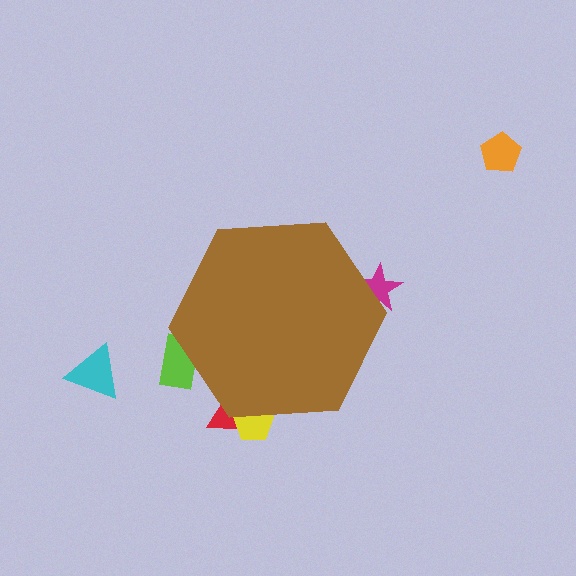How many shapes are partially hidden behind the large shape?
4 shapes are partially hidden.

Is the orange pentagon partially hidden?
No, the orange pentagon is fully visible.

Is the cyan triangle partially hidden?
No, the cyan triangle is fully visible.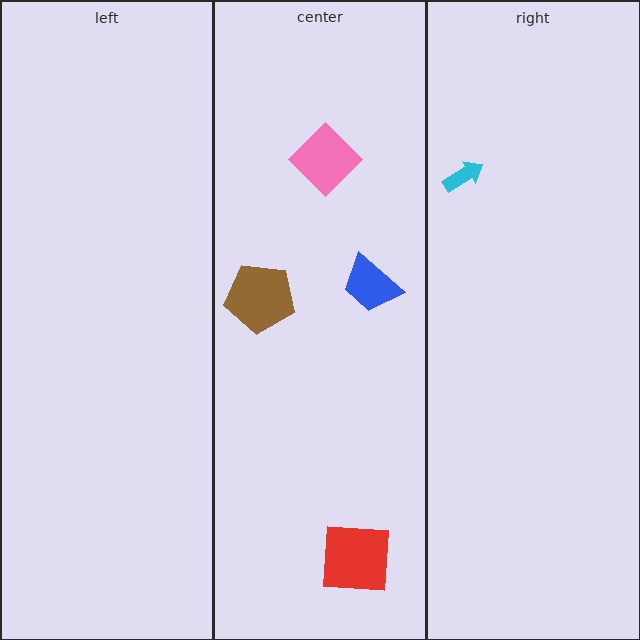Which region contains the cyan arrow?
The right region.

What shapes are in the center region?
The blue trapezoid, the pink diamond, the brown pentagon, the red square.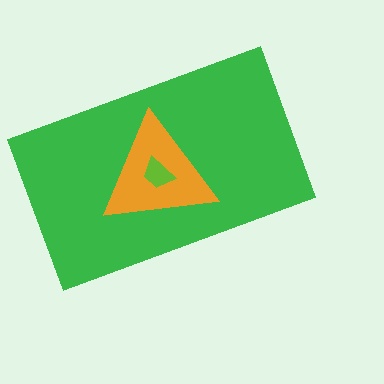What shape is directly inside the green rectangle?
The orange triangle.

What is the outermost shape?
The green rectangle.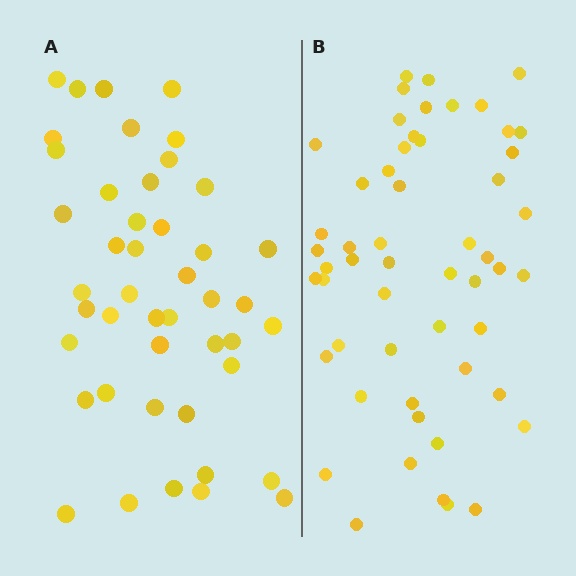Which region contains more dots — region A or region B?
Region B (the right region) has more dots.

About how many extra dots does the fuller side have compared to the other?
Region B has roughly 8 or so more dots than region A.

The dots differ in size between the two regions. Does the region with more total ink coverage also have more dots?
No. Region A has more total ink coverage because its dots are larger, but region B actually contains more individual dots. Total area can be misleading — the number of items is what matters here.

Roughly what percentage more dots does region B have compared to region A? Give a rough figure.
About 20% more.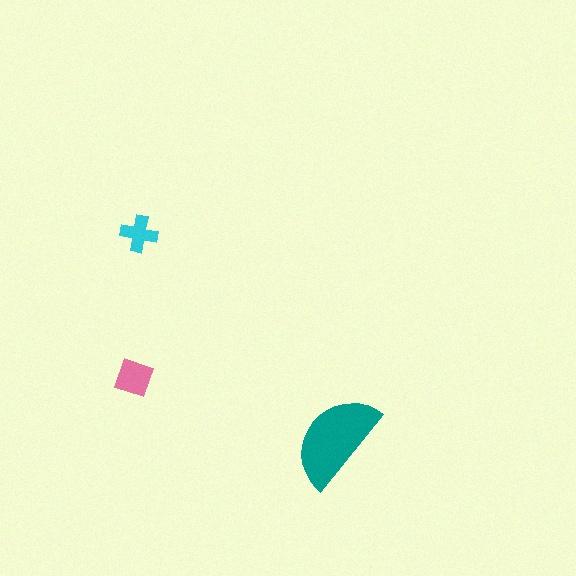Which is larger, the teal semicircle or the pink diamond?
The teal semicircle.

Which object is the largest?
The teal semicircle.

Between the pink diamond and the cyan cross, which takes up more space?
The pink diamond.